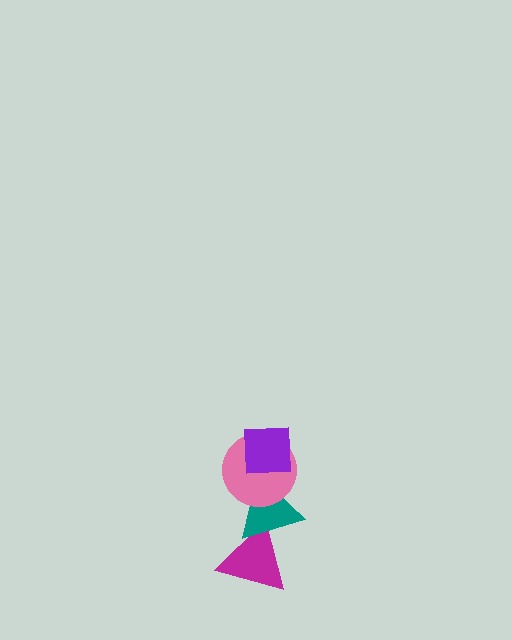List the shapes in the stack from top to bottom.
From top to bottom: the purple square, the pink circle, the teal triangle, the magenta triangle.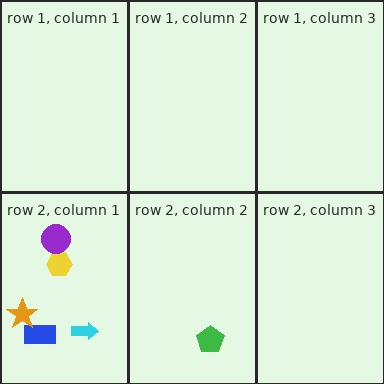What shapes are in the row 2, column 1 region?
The cyan arrow, the yellow hexagon, the purple circle, the blue rectangle, the orange star.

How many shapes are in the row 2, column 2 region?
1.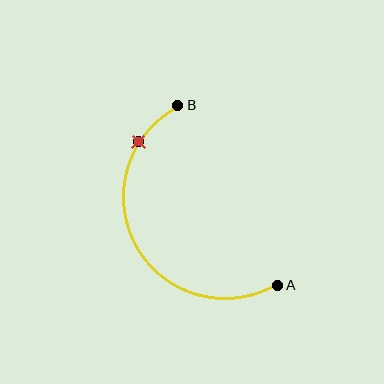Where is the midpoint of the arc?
The arc midpoint is the point on the curve farthest from the straight line joining A and B. It sits to the left of that line.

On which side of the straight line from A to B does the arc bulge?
The arc bulges to the left of the straight line connecting A and B.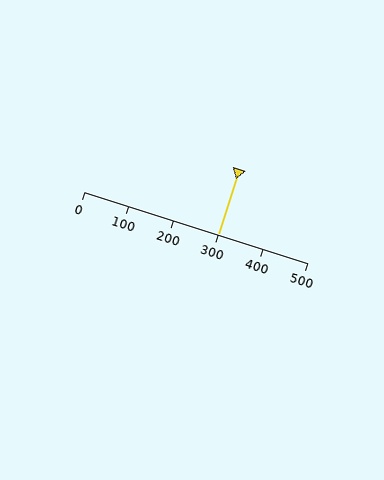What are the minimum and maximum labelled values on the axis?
The axis runs from 0 to 500.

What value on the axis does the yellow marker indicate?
The marker indicates approximately 300.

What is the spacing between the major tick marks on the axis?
The major ticks are spaced 100 apart.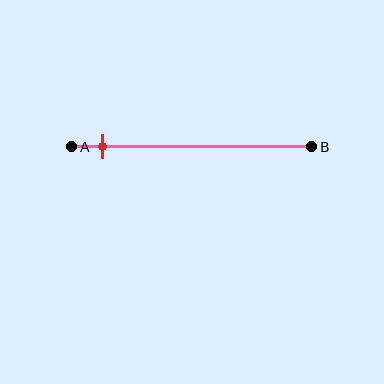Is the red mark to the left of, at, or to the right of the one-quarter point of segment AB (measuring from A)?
The red mark is to the left of the one-quarter point of segment AB.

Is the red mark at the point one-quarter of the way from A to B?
No, the mark is at about 15% from A, not at the 25% one-quarter point.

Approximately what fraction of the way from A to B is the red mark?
The red mark is approximately 15% of the way from A to B.